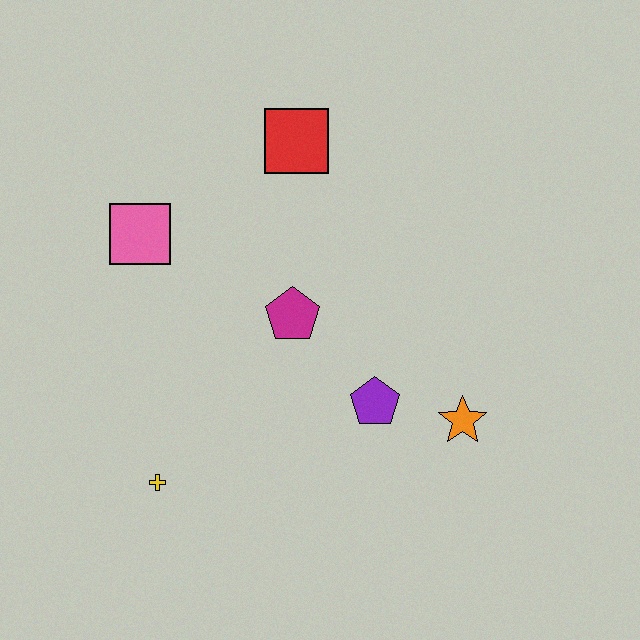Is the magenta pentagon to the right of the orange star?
No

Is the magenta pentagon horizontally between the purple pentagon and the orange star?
No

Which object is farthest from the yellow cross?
The red square is farthest from the yellow cross.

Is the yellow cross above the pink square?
No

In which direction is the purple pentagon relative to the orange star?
The purple pentagon is to the left of the orange star.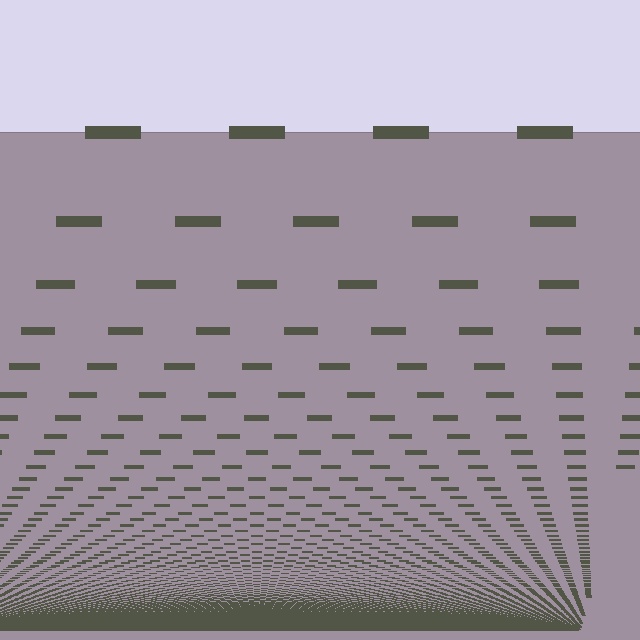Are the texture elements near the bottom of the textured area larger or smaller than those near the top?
Smaller. The gradient is inverted — elements near the bottom are smaller and denser.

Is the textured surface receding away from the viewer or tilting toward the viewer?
The surface appears to tilt toward the viewer. Texture elements get larger and sparser toward the top.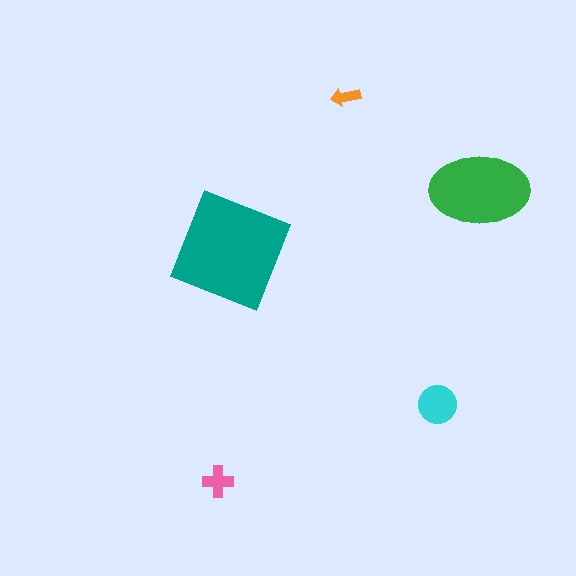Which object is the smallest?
The orange arrow.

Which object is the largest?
The teal square.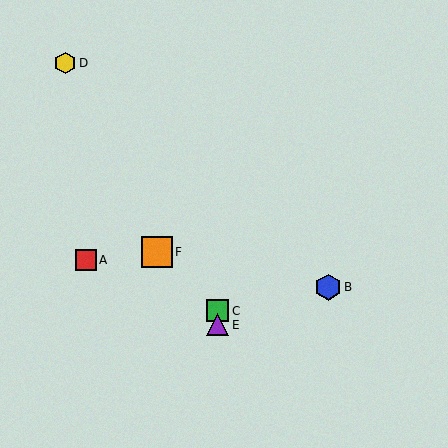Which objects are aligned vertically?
Objects C, E are aligned vertically.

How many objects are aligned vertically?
2 objects (C, E) are aligned vertically.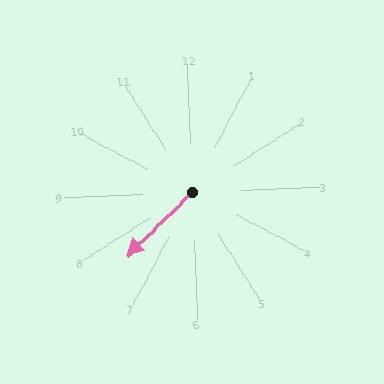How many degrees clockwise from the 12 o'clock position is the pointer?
Approximately 228 degrees.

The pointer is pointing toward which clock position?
Roughly 8 o'clock.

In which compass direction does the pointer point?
Southwest.